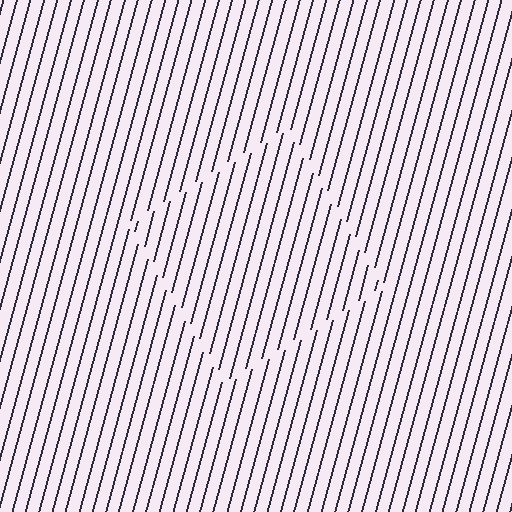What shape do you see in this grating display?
An illusory square. The interior of the shape contains the same grating, shifted by half a period — the contour is defined by the phase discontinuity where line-ends from the inner and outer gratings abut.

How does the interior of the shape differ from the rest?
The interior of the shape contains the same grating, shifted by half a period — the contour is defined by the phase discontinuity where line-ends from the inner and outer gratings abut.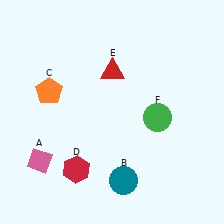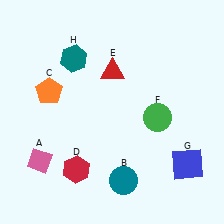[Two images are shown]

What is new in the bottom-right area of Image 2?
A blue square (G) was added in the bottom-right area of Image 2.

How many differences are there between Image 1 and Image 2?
There are 2 differences between the two images.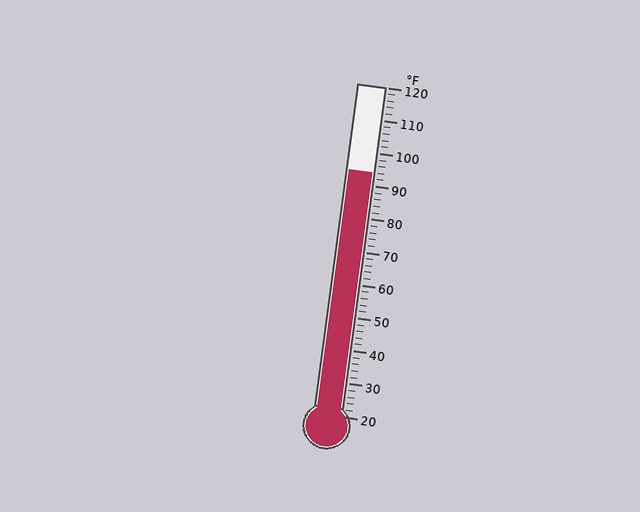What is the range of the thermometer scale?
The thermometer scale ranges from 20°F to 120°F.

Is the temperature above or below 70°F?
The temperature is above 70°F.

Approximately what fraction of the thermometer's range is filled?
The thermometer is filled to approximately 75% of its range.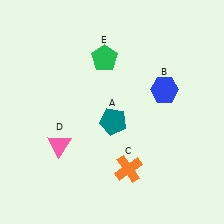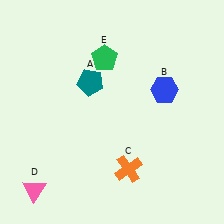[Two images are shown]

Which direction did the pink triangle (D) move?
The pink triangle (D) moved down.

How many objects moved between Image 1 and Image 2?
2 objects moved between the two images.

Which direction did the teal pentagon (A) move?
The teal pentagon (A) moved up.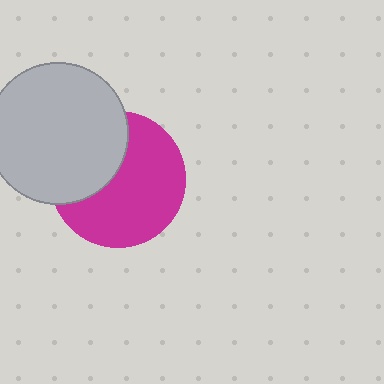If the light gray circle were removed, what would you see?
You would see the complete magenta circle.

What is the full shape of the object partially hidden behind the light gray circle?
The partially hidden object is a magenta circle.